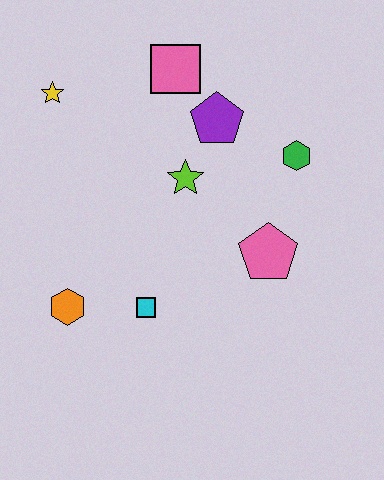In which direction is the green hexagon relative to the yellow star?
The green hexagon is to the right of the yellow star.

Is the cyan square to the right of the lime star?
No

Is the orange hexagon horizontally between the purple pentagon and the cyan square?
No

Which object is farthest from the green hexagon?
The orange hexagon is farthest from the green hexagon.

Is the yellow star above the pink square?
No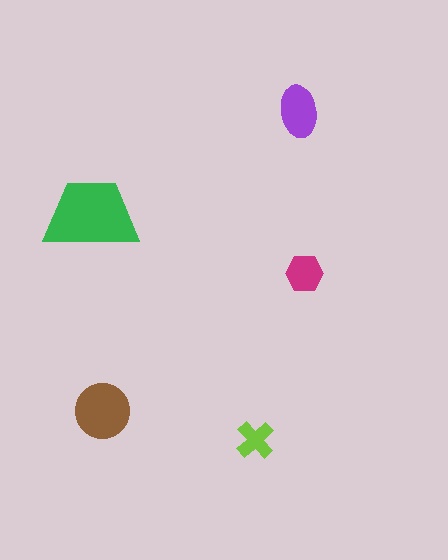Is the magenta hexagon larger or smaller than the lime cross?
Larger.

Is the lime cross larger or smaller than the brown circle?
Smaller.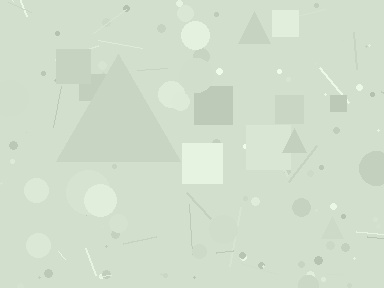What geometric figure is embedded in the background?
A triangle is embedded in the background.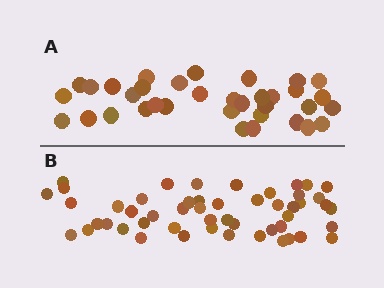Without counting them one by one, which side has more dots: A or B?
Region B (the bottom region) has more dots.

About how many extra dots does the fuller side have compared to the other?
Region B has approximately 15 more dots than region A.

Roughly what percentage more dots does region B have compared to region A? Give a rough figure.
About 45% more.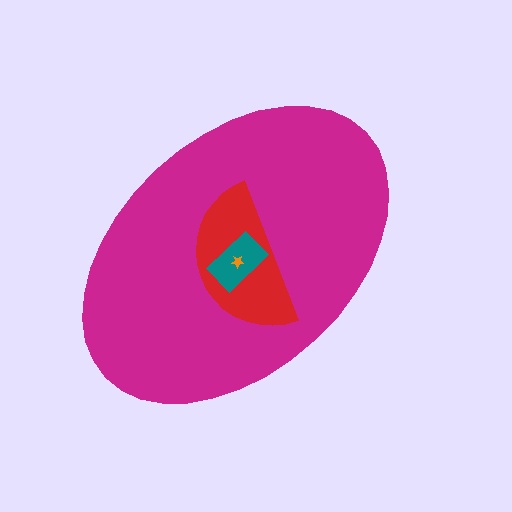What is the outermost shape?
The magenta ellipse.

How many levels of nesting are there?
4.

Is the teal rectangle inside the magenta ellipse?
Yes.